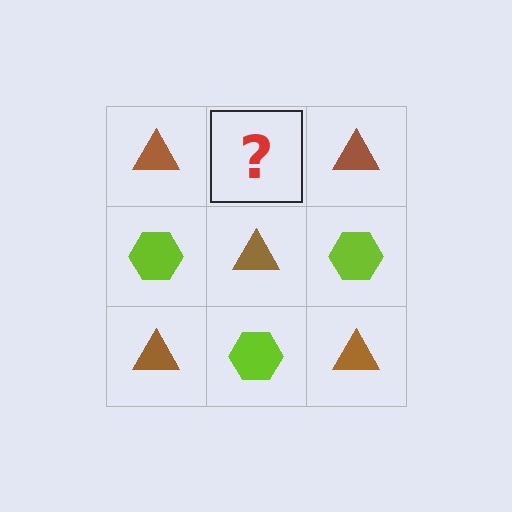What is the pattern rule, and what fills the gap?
The rule is that it alternates brown triangle and lime hexagon in a checkerboard pattern. The gap should be filled with a lime hexagon.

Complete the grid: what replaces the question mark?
The question mark should be replaced with a lime hexagon.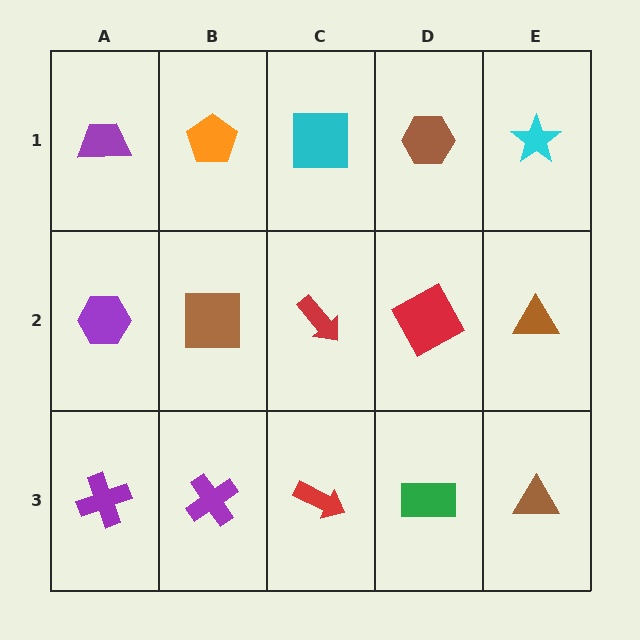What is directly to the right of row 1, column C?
A brown hexagon.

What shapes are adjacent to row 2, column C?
A cyan square (row 1, column C), a red arrow (row 3, column C), a brown square (row 2, column B), a red square (row 2, column D).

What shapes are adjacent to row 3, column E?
A brown triangle (row 2, column E), a green rectangle (row 3, column D).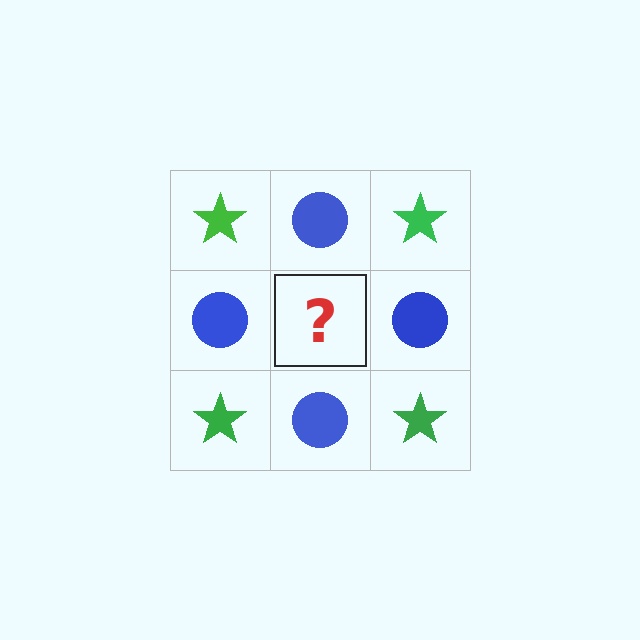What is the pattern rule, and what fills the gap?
The rule is that it alternates green star and blue circle in a checkerboard pattern. The gap should be filled with a green star.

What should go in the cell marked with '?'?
The missing cell should contain a green star.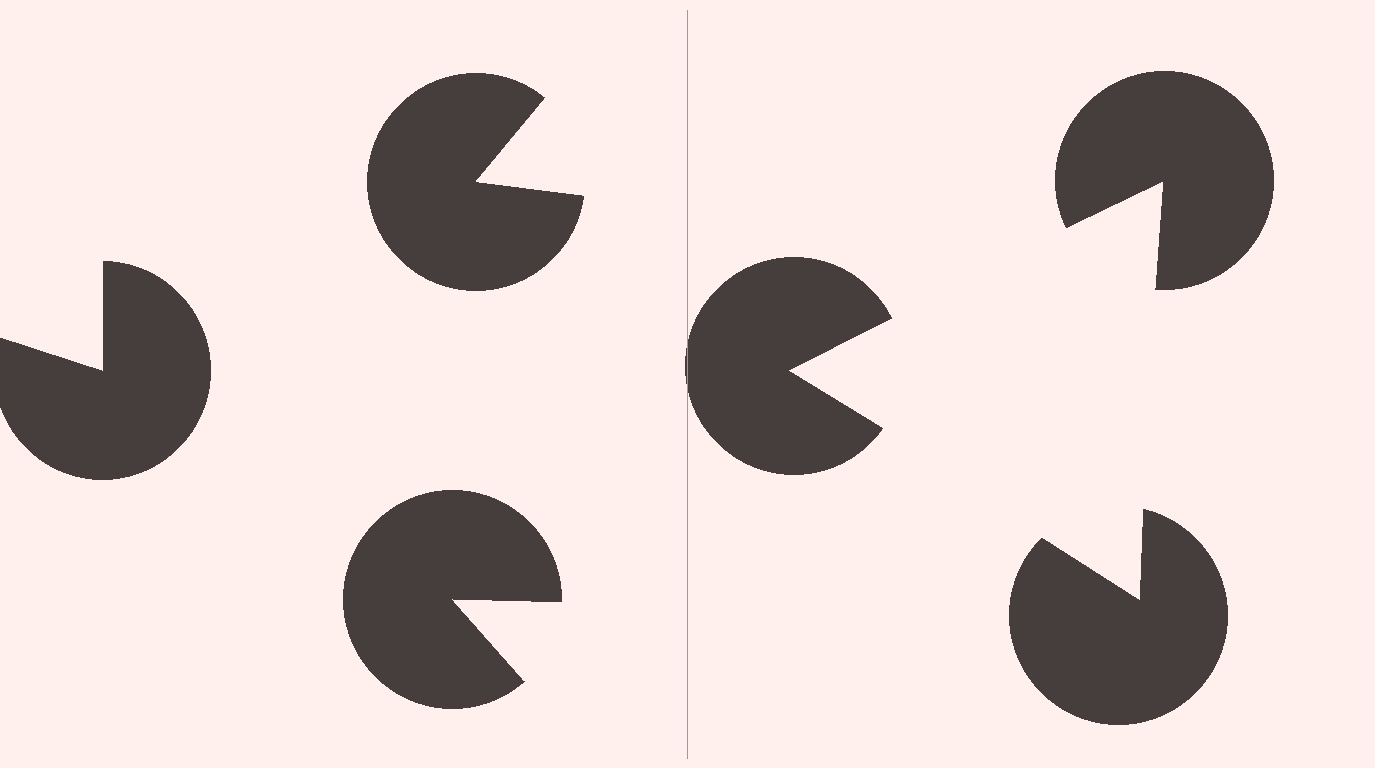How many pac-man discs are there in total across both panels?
6 — 3 on each side.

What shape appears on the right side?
An illusory triangle.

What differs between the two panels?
The pac-man discs are positioned identically on both sides; only the wedge orientations differ. On the right they align to a triangle; on the left they are misaligned.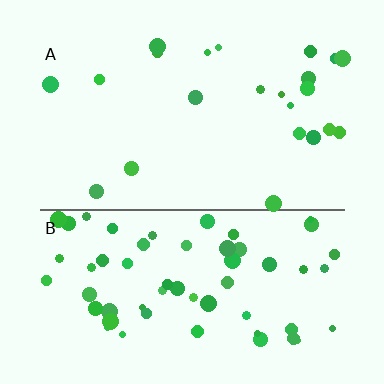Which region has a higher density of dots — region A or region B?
B (the bottom).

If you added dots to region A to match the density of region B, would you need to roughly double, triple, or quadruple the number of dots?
Approximately triple.